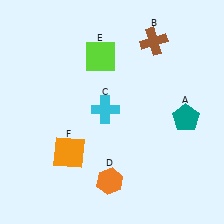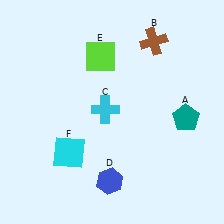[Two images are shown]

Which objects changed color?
D changed from orange to blue. F changed from orange to cyan.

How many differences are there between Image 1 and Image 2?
There are 2 differences between the two images.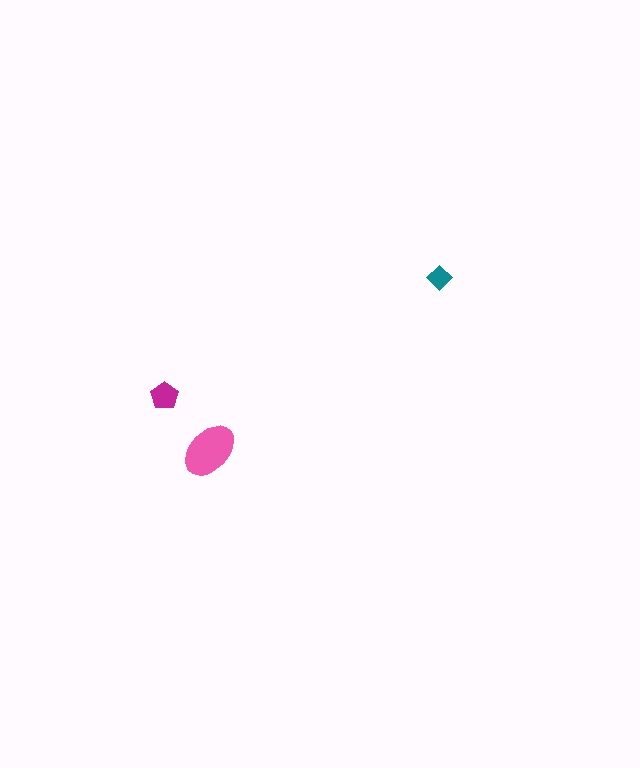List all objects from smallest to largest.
The teal diamond, the magenta pentagon, the pink ellipse.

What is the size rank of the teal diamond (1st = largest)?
3rd.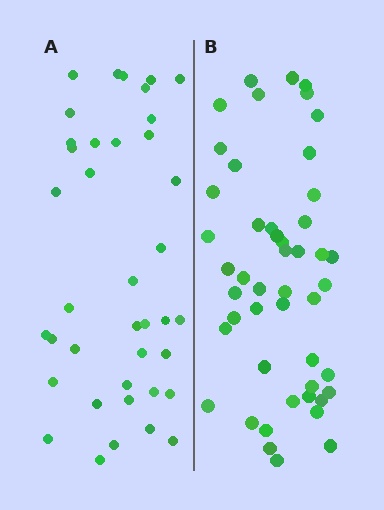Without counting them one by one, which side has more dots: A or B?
Region B (the right region) has more dots.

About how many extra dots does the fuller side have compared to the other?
Region B has roughly 8 or so more dots than region A.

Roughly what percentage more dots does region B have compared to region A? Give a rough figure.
About 25% more.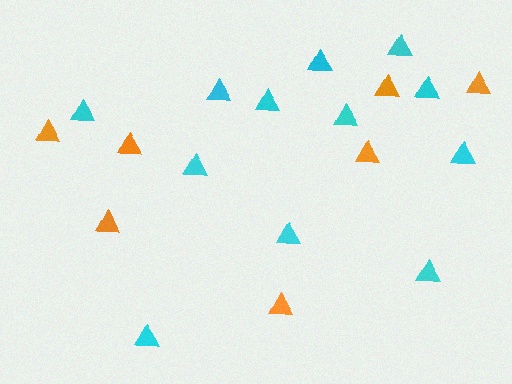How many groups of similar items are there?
There are 2 groups: one group of cyan triangles (12) and one group of orange triangles (7).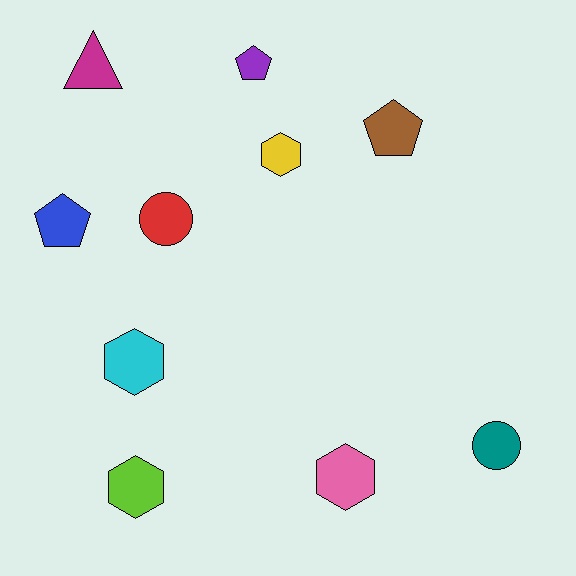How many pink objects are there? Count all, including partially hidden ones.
There is 1 pink object.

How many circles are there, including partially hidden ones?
There are 2 circles.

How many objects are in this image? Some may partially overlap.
There are 10 objects.